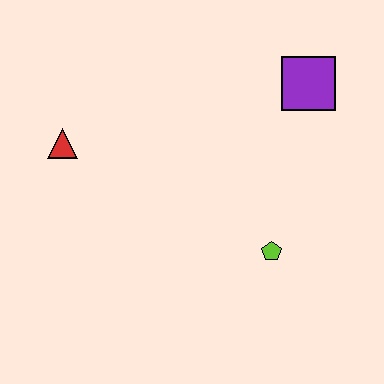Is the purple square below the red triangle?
No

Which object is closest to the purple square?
The lime pentagon is closest to the purple square.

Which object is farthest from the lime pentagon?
The red triangle is farthest from the lime pentagon.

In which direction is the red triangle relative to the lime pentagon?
The red triangle is to the left of the lime pentagon.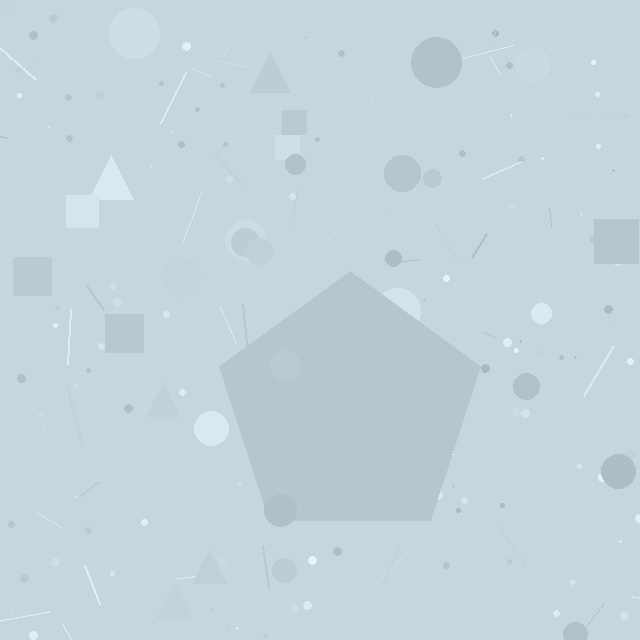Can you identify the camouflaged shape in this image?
The camouflaged shape is a pentagon.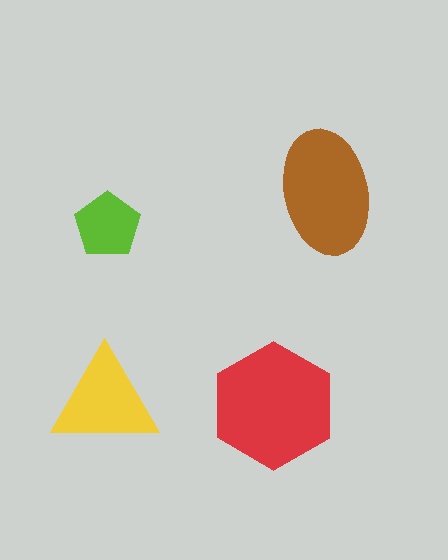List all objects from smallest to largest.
The lime pentagon, the yellow triangle, the brown ellipse, the red hexagon.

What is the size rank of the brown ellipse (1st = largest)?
2nd.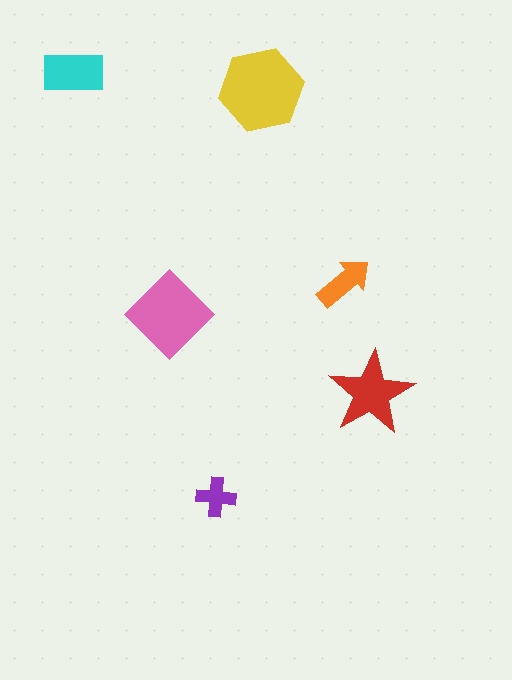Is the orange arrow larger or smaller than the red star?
Smaller.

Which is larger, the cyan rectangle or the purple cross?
The cyan rectangle.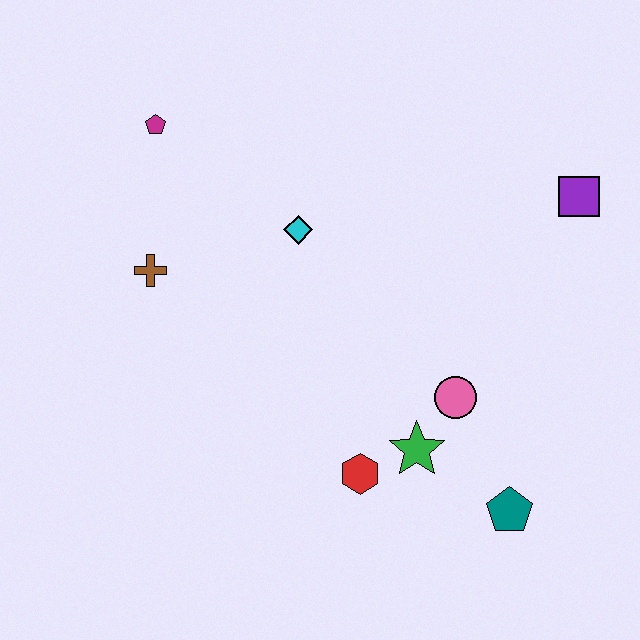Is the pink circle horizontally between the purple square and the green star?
Yes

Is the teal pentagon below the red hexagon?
Yes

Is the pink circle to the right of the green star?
Yes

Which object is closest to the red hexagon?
The green star is closest to the red hexagon.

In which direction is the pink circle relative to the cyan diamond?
The pink circle is below the cyan diamond.